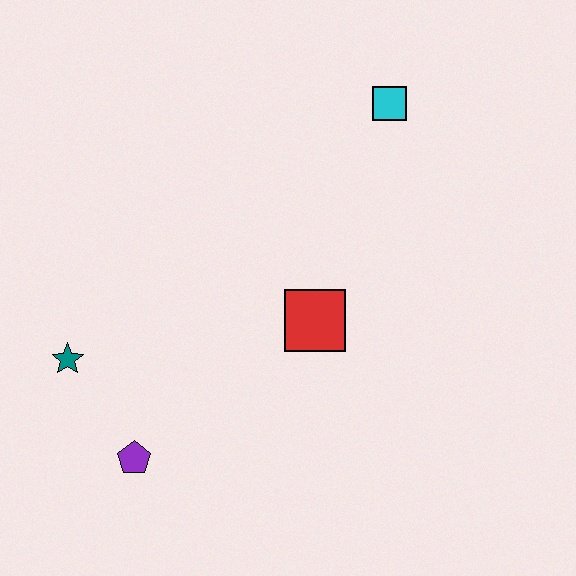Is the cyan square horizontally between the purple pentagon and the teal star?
No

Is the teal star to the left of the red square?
Yes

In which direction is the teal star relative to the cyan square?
The teal star is to the left of the cyan square.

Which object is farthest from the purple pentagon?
The cyan square is farthest from the purple pentagon.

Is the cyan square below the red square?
No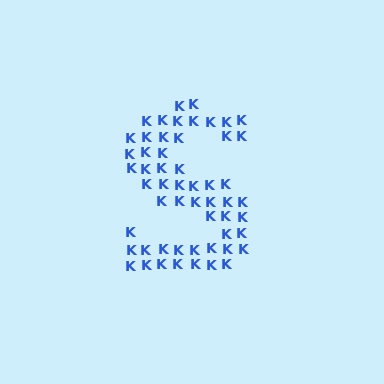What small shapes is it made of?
It is made of small letter K's.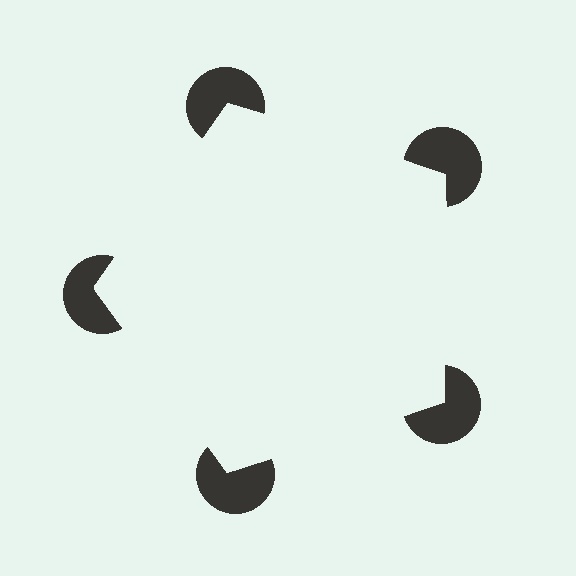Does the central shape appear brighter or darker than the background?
It typically appears slightly brighter than the background, even though no actual brightness change is drawn.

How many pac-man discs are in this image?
There are 5 — one at each vertex of the illusory pentagon.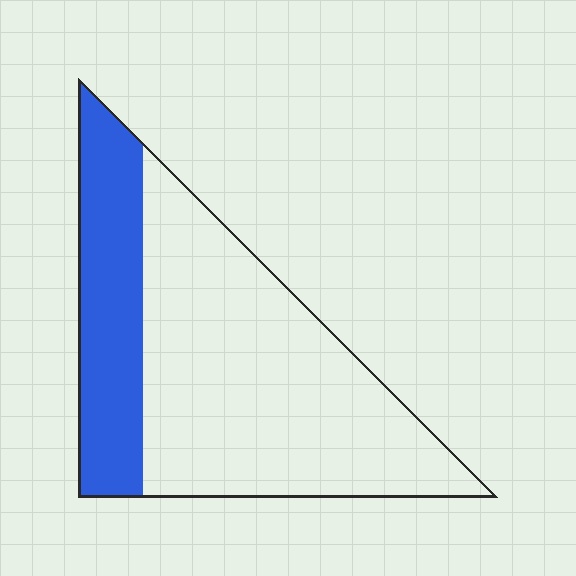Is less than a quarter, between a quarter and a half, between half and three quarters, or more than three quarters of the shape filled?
Between a quarter and a half.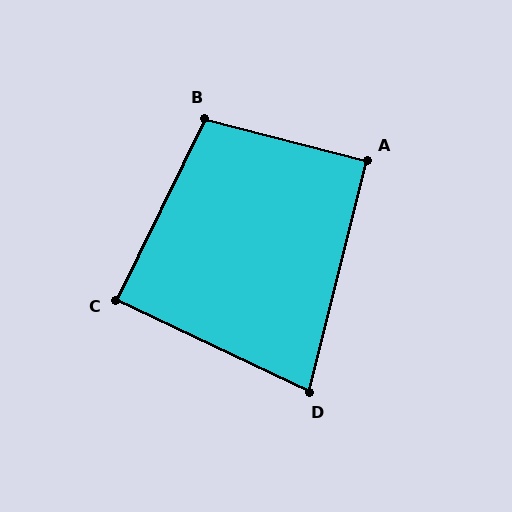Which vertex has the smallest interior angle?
D, at approximately 78 degrees.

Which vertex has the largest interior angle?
B, at approximately 102 degrees.